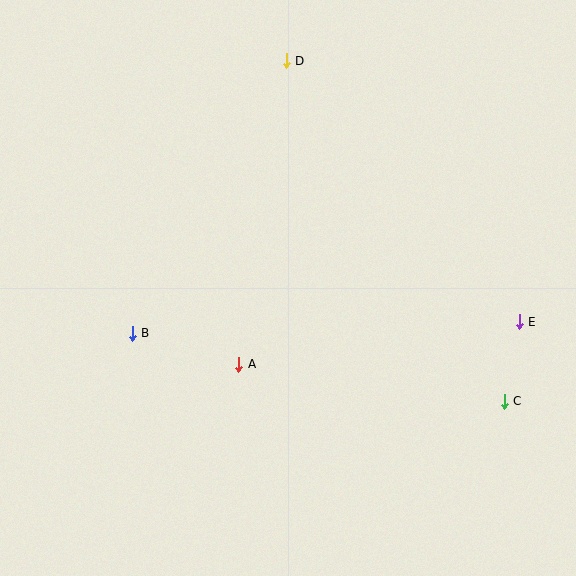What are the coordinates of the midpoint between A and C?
The midpoint between A and C is at (372, 383).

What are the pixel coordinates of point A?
Point A is at (239, 364).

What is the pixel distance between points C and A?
The distance between C and A is 268 pixels.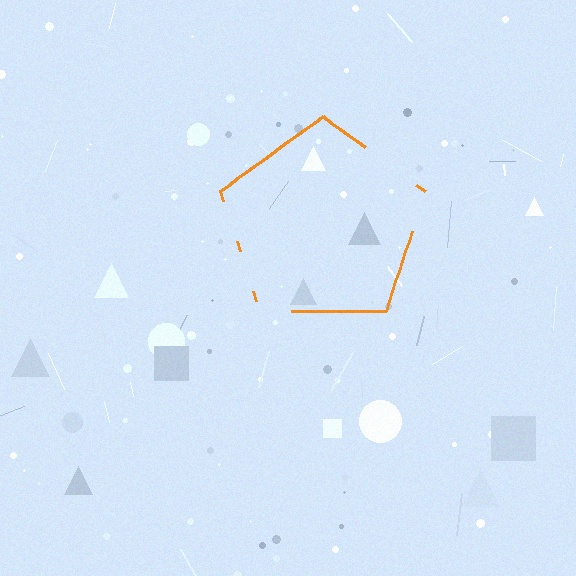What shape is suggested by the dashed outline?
The dashed outline suggests a pentagon.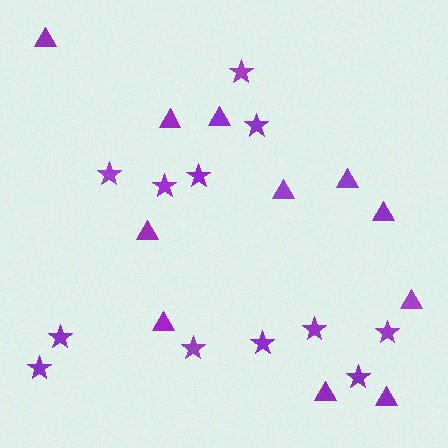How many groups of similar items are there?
There are 2 groups: one group of stars (12) and one group of triangles (11).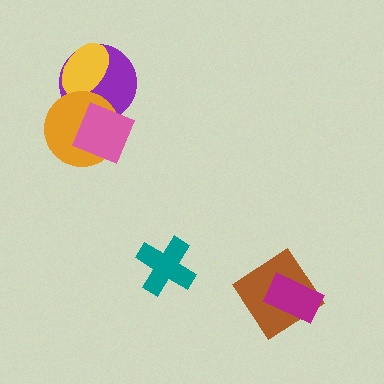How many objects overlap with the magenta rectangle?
1 object overlaps with the magenta rectangle.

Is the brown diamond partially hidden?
Yes, it is partially covered by another shape.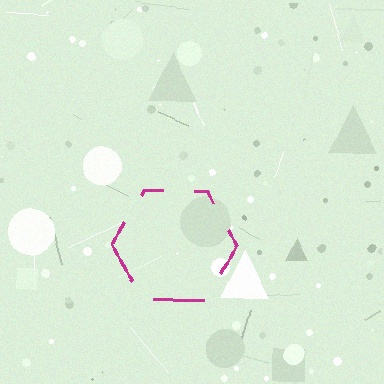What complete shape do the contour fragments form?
The contour fragments form a hexagon.